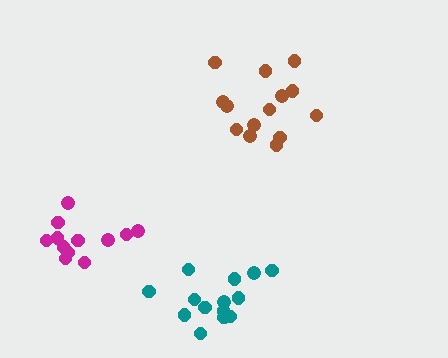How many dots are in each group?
Group 1: 12 dots, Group 2: 14 dots, Group 3: 14 dots (40 total).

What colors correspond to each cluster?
The clusters are colored: magenta, teal, brown.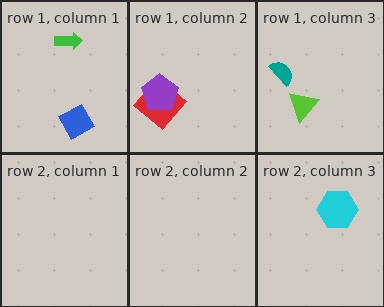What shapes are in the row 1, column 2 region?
The red diamond, the purple pentagon.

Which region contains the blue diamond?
The row 1, column 1 region.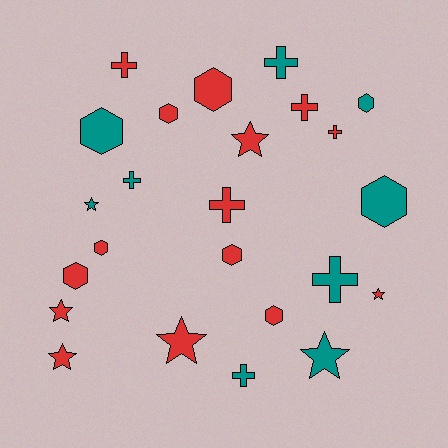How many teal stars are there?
There are 2 teal stars.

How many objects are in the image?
There are 24 objects.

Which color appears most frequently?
Red, with 15 objects.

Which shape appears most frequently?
Hexagon, with 9 objects.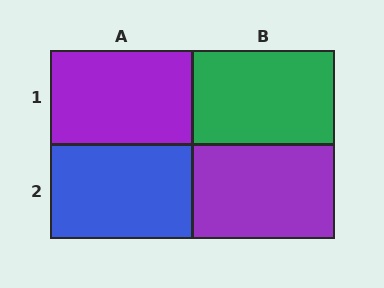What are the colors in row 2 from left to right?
Blue, purple.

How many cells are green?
1 cell is green.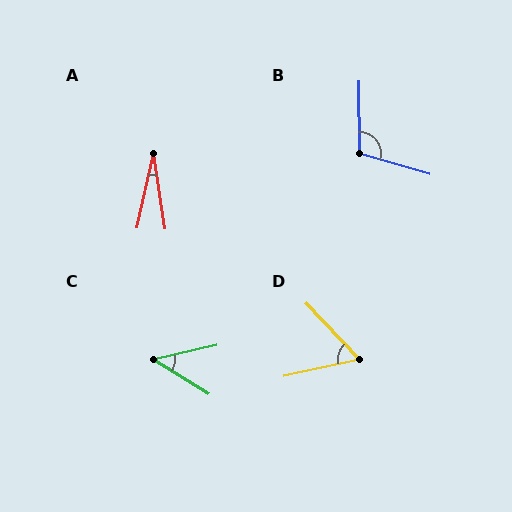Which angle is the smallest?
A, at approximately 21 degrees.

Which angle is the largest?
B, at approximately 107 degrees.